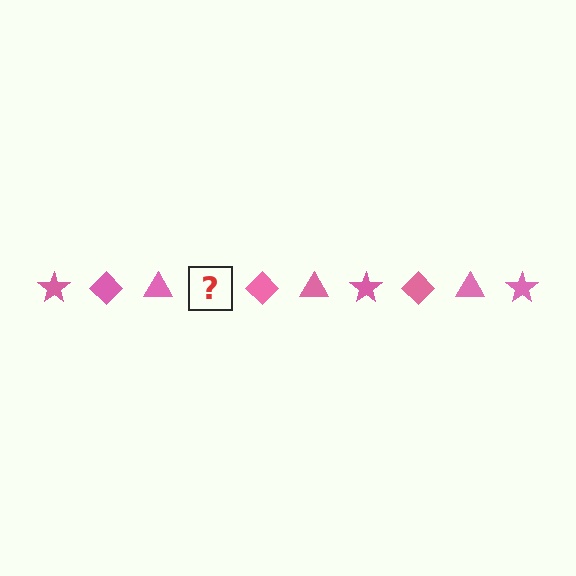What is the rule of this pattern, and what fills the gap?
The rule is that the pattern cycles through star, diamond, triangle shapes in pink. The gap should be filled with a pink star.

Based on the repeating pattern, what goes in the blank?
The blank should be a pink star.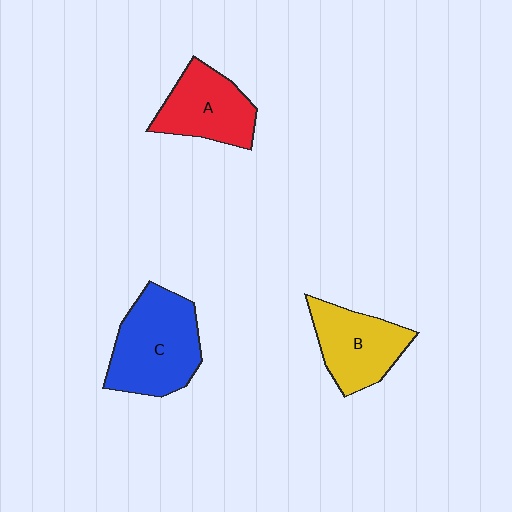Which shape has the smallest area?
Shape A (red).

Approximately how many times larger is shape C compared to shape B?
Approximately 1.3 times.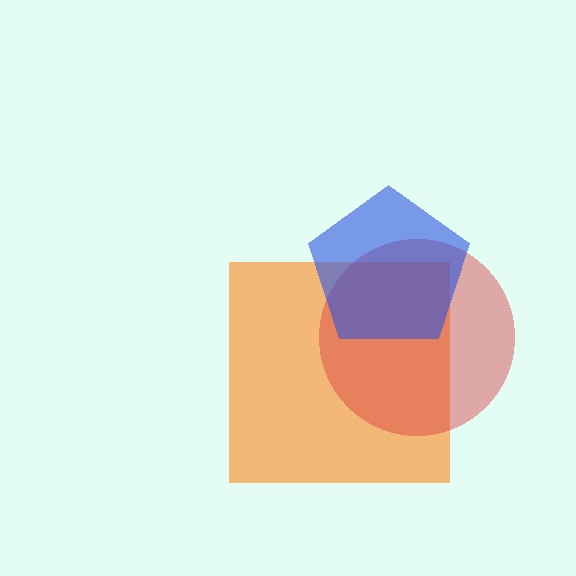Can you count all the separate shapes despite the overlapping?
Yes, there are 3 separate shapes.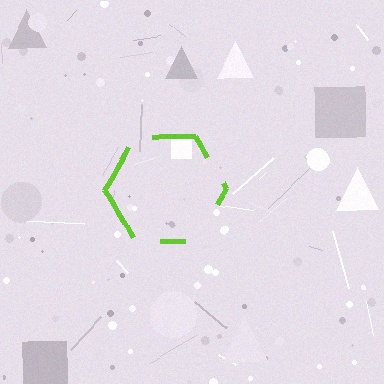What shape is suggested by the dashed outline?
The dashed outline suggests a hexagon.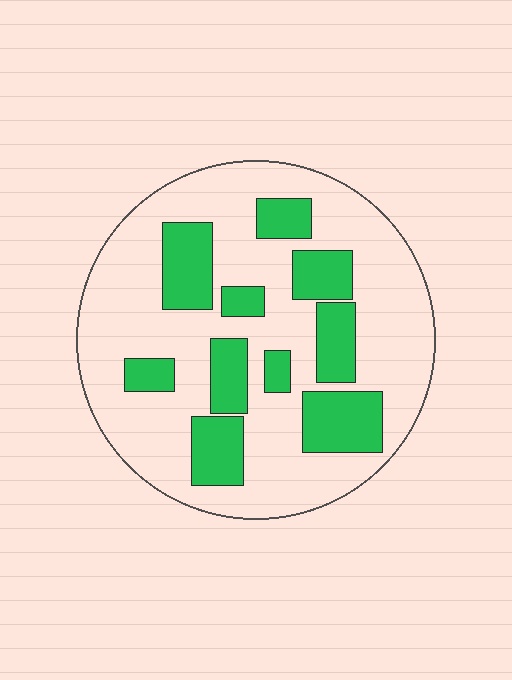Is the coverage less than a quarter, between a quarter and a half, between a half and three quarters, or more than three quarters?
Between a quarter and a half.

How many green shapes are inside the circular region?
10.